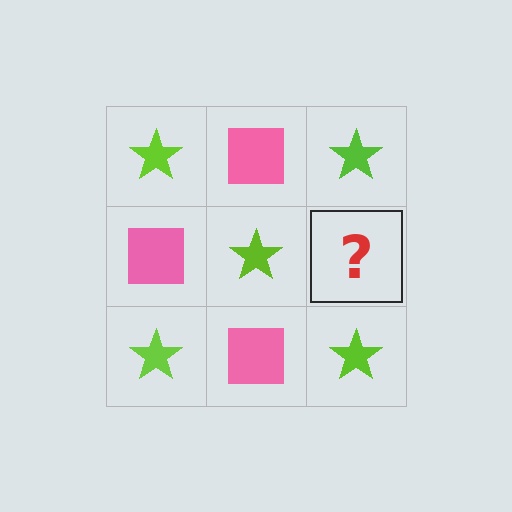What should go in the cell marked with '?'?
The missing cell should contain a pink square.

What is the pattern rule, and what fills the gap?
The rule is that it alternates lime star and pink square in a checkerboard pattern. The gap should be filled with a pink square.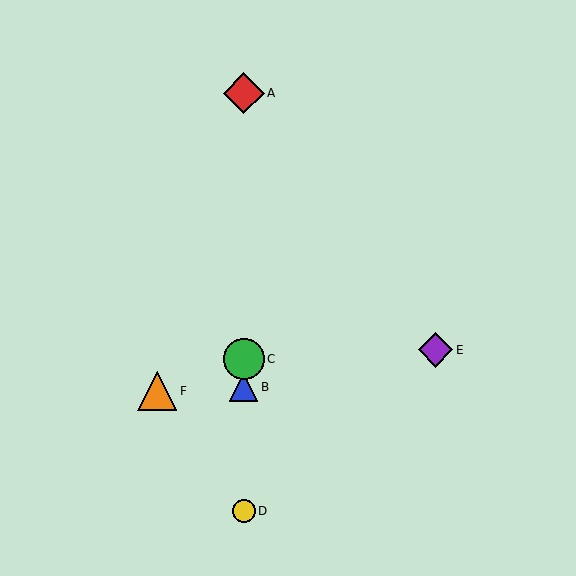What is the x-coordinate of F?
Object F is at x≈157.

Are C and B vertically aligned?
Yes, both are at x≈244.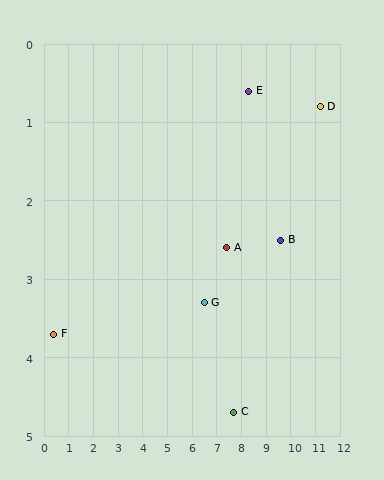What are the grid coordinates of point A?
Point A is at approximately (7.4, 2.6).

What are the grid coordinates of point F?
Point F is at approximately (0.4, 3.7).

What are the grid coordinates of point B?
Point B is at approximately (9.6, 2.5).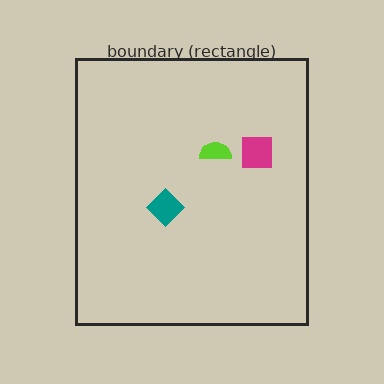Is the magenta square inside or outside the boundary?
Inside.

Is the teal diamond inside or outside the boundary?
Inside.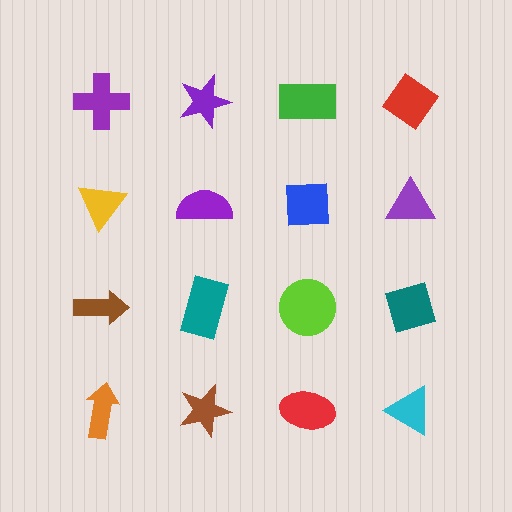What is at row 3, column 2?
A teal rectangle.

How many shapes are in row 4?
4 shapes.